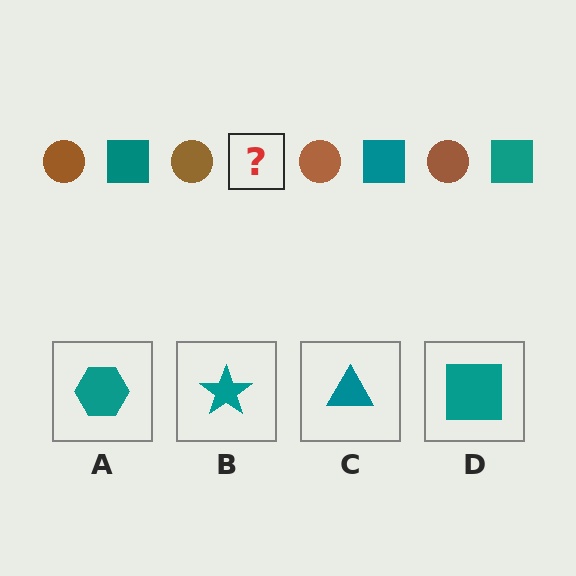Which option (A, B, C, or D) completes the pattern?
D.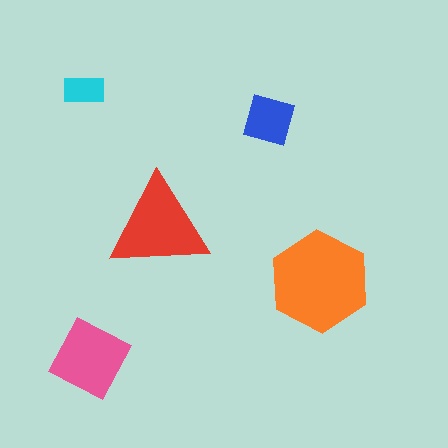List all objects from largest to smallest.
The orange hexagon, the red triangle, the pink diamond, the blue square, the cyan rectangle.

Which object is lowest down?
The pink diamond is bottommost.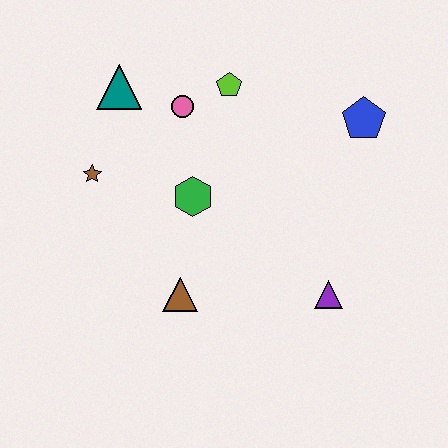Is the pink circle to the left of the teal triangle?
No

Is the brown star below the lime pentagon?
Yes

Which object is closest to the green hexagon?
The pink circle is closest to the green hexagon.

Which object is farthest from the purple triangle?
The teal triangle is farthest from the purple triangle.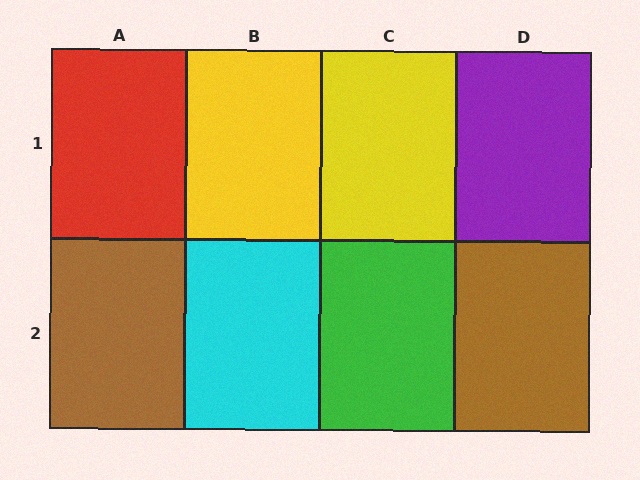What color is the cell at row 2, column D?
Brown.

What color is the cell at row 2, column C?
Green.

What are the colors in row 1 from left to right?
Red, yellow, yellow, purple.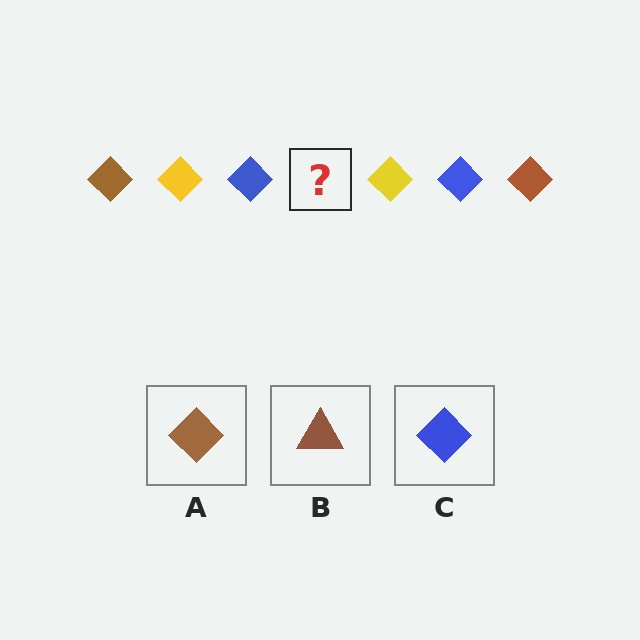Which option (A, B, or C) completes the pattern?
A.